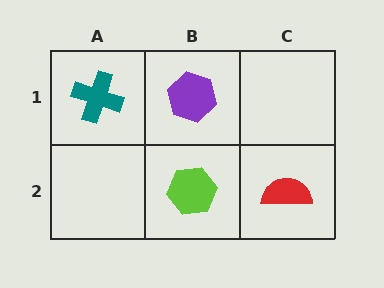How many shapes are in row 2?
2 shapes.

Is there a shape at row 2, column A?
No, that cell is empty.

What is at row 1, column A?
A teal cross.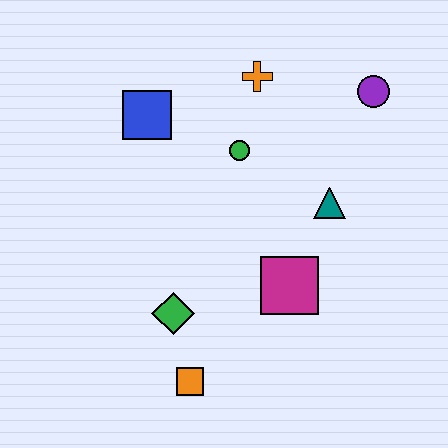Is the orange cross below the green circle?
No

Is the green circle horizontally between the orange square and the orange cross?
Yes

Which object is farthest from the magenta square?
The blue square is farthest from the magenta square.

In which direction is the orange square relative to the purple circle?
The orange square is below the purple circle.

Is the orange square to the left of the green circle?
Yes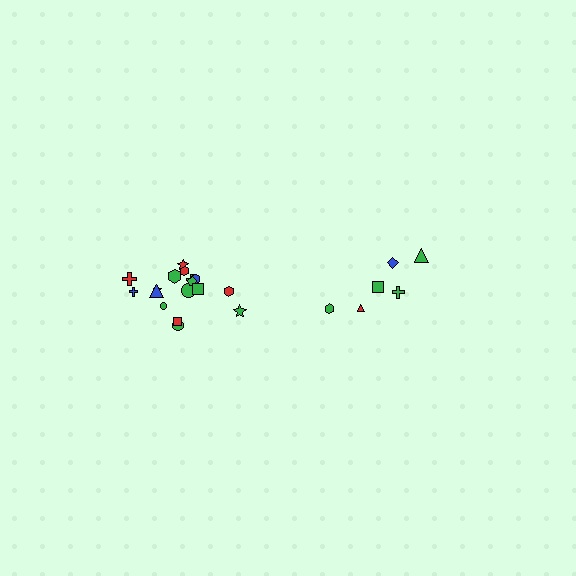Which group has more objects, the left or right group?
The left group.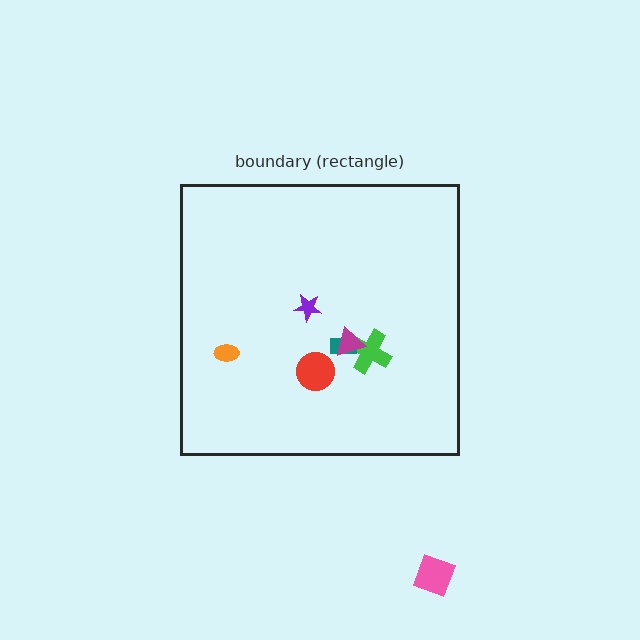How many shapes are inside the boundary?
6 inside, 1 outside.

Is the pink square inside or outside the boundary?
Outside.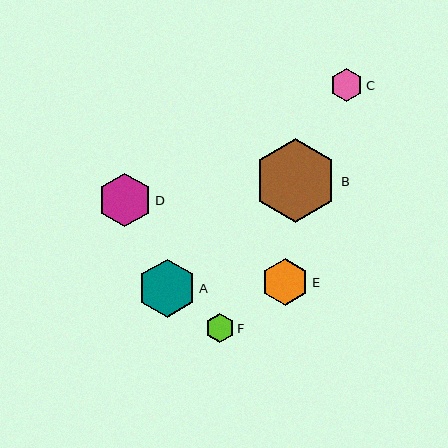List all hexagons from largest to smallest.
From largest to smallest: B, A, D, E, C, F.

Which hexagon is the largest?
Hexagon B is the largest with a size of approximately 84 pixels.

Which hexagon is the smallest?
Hexagon F is the smallest with a size of approximately 29 pixels.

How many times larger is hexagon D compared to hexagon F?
Hexagon D is approximately 1.9 times the size of hexagon F.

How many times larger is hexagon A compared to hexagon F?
Hexagon A is approximately 2.0 times the size of hexagon F.